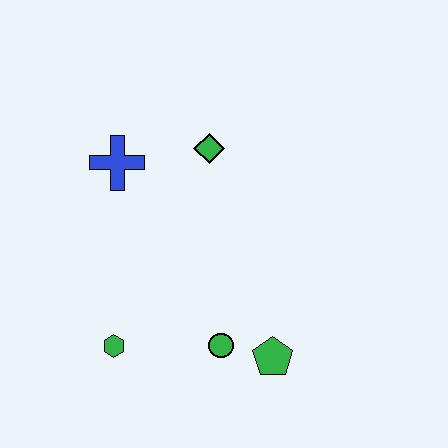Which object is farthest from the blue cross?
The green pentagon is farthest from the blue cross.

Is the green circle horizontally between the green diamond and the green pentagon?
Yes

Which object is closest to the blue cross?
The green diamond is closest to the blue cross.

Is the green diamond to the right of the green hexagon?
Yes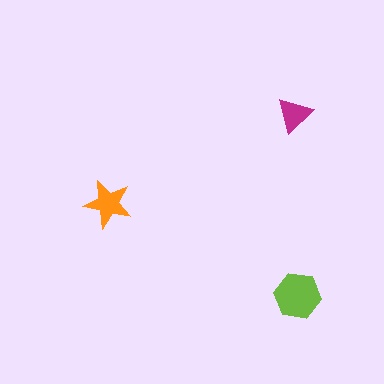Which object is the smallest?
The magenta triangle.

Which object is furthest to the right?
The lime hexagon is rightmost.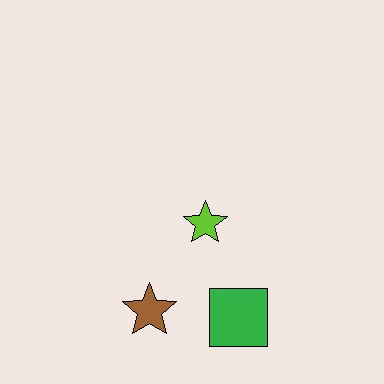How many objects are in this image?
There are 3 objects.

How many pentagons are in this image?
There are no pentagons.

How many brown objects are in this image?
There is 1 brown object.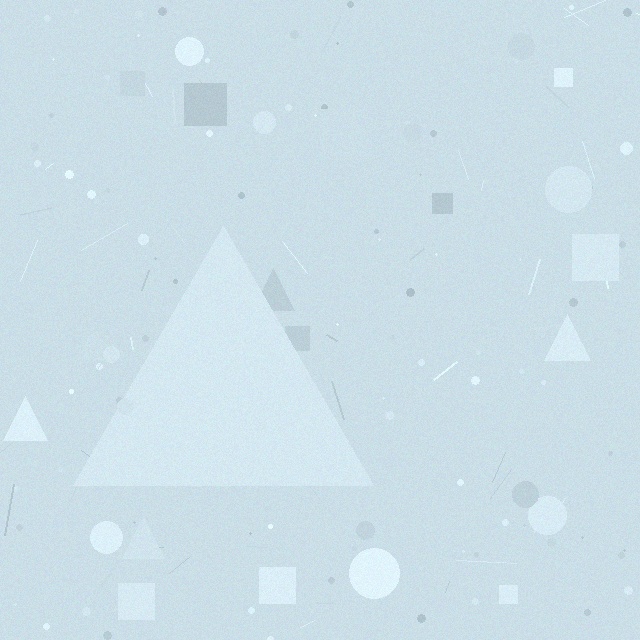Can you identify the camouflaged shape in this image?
The camouflaged shape is a triangle.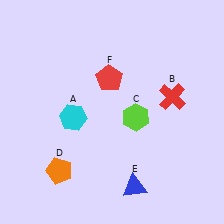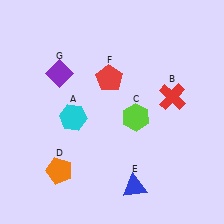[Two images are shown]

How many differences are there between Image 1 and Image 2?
There is 1 difference between the two images.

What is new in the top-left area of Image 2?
A purple diamond (G) was added in the top-left area of Image 2.